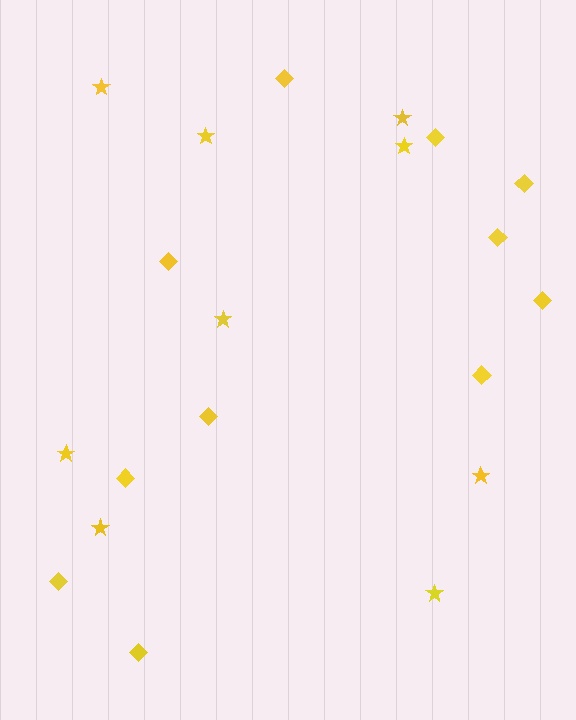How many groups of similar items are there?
There are 2 groups: one group of stars (9) and one group of diamonds (11).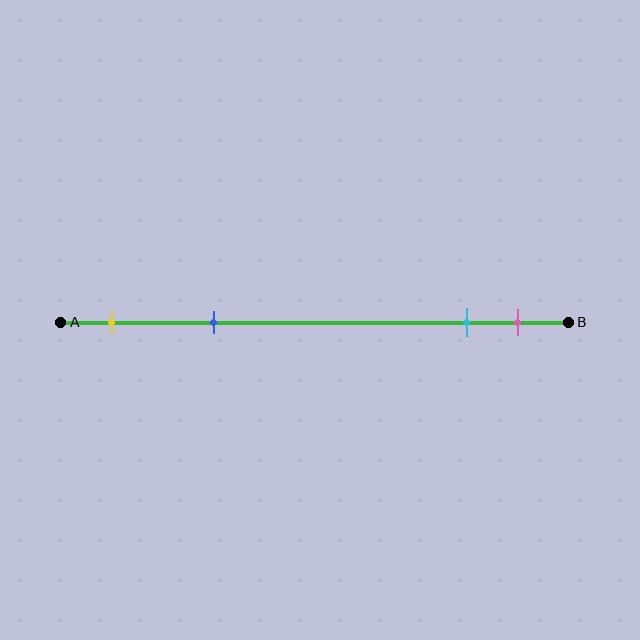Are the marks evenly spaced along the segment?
No, the marks are not evenly spaced.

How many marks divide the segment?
There are 4 marks dividing the segment.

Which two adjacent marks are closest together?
The cyan and pink marks are the closest adjacent pair.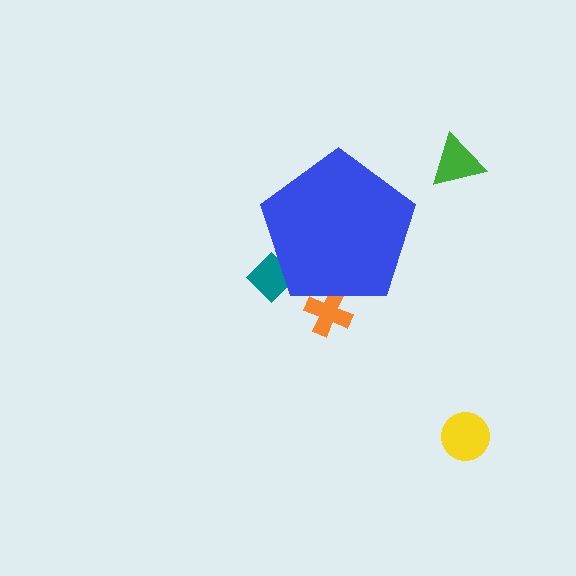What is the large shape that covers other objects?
A blue pentagon.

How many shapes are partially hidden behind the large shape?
2 shapes are partially hidden.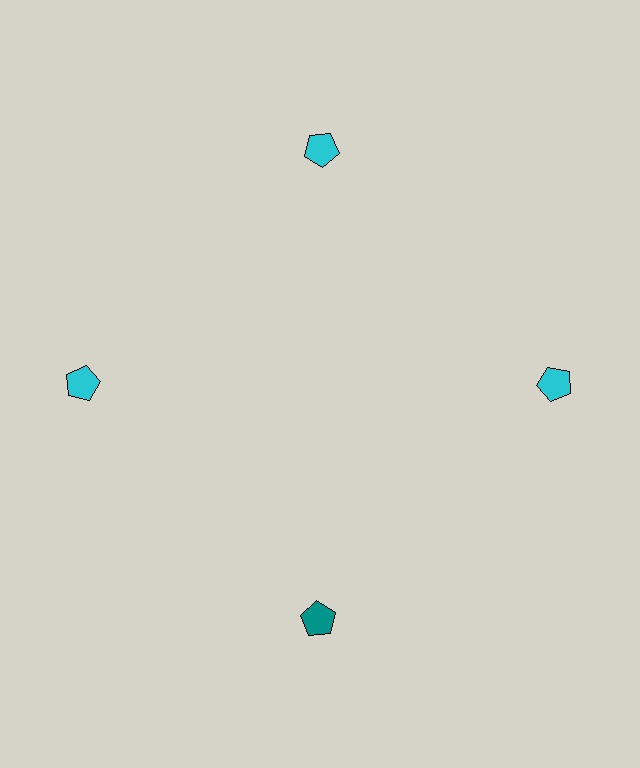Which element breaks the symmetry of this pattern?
The teal pentagon at roughly the 6 o'clock position breaks the symmetry. All other shapes are cyan pentagons.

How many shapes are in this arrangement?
There are 4 shapes arranged in a ring pattern.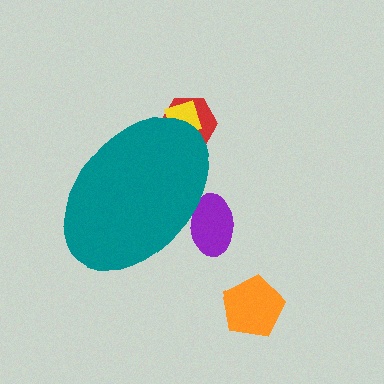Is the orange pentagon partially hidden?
No, the orange pentagon is fully visible.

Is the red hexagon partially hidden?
Yes, the red hexagon is partially hidden behind the teal ellipse.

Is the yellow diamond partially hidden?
Yes, the yellow diamond is partially hidden behind the teal ellipse.